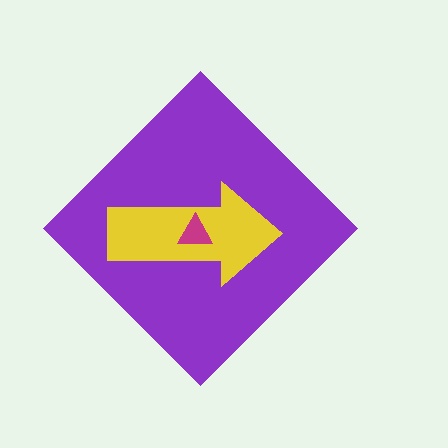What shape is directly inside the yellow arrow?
The magenta triangle.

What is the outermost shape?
The purple diamond.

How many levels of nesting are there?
3.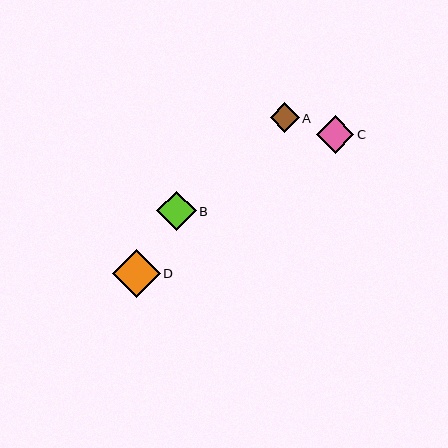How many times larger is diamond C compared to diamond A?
Diamond C is approximately 1.3 times the size of diamond A.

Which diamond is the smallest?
Diamond A is the smallest with a size of approximately 29 pixels.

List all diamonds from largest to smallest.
From largest to smallest: D, B, C, A.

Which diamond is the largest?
Diamond D is the largest with a size of approximately 48 pixels.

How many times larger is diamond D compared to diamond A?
Diamond D is approximately 1.6 times the size of diamond A.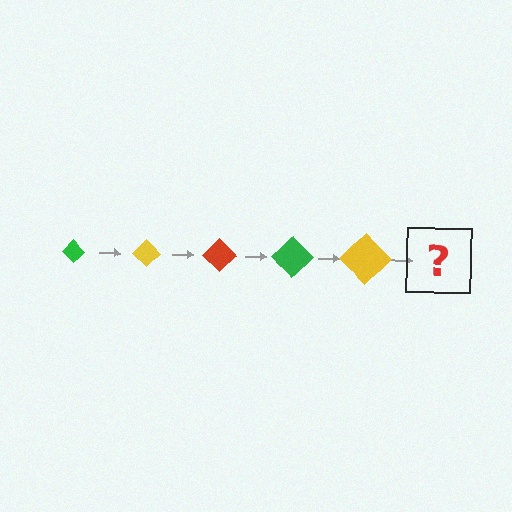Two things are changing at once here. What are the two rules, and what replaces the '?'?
The two rules are that the diamond grows larger each step and the color cycles through green, yellow, and red. The '?' should be a red diamond, larger than the previous one.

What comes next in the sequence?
The next element should be a red diamond, larger than the previous one.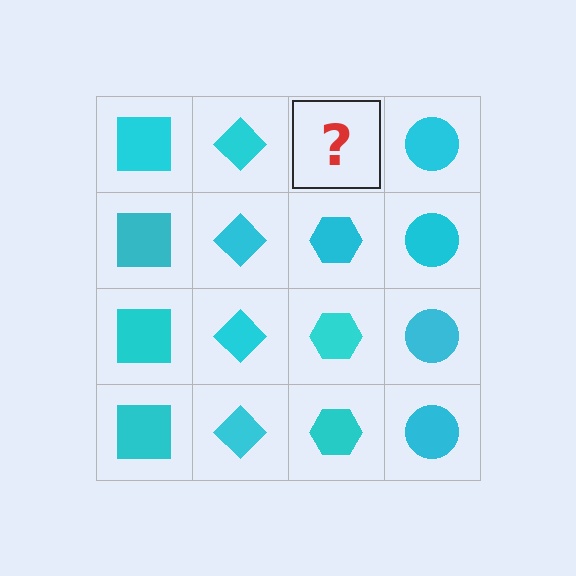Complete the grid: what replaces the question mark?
The question mark should be replaced with a cyan hexagon.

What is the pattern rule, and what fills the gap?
The rule is that each column has a consistent shape. The gap should be filled with a cyan hexagon.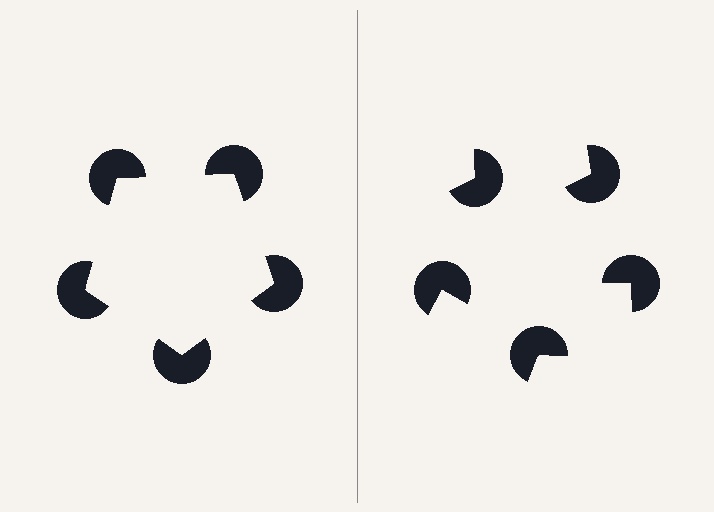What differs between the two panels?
The pac-man discs are positioned identically on both sides; only the wedge orientations differ. On the left they align to a pentagon; on the right they are misaligned.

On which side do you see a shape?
An illusory pentagon appears on the left side. On the right side the wedge cuts are rotated, so no coherent shape forms.